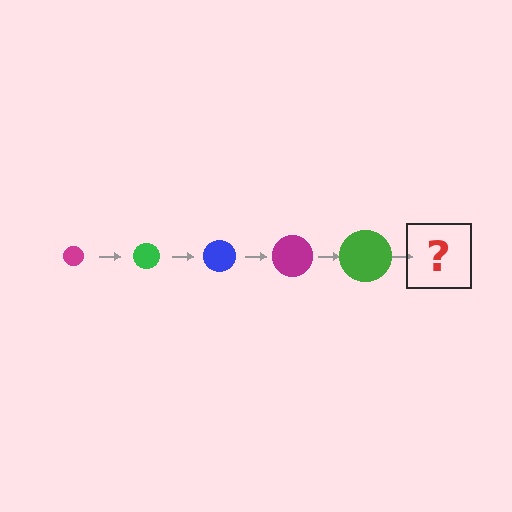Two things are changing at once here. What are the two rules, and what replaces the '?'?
The two rules are that the circle grows larger each step and the color cycles through magenta, green, and blue. The '?' should be a blue circle, larger than the previous one.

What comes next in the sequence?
The next element should be a blue circle, larger than the previous one.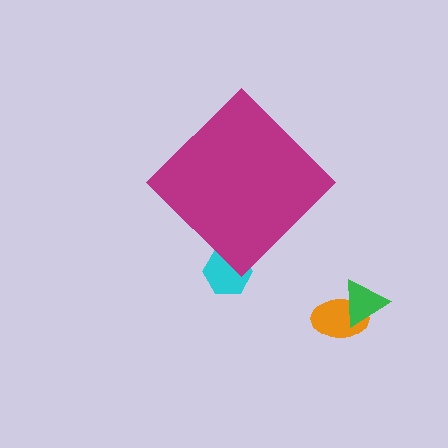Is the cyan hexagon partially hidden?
Yes, the cyan hexagon is partially hidden behind the magenta diamond.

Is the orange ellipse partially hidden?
No, the orange ellipse is fully visible.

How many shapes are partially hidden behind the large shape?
1 shape is partially hidden.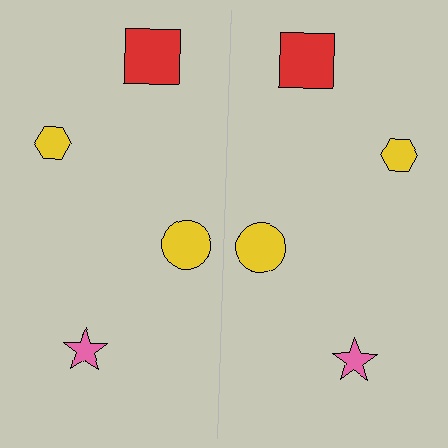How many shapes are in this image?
There are 8 shapes in this image.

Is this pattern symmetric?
Yes, this pattern has bilateral (reflection) symmetry.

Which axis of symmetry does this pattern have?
The pattern has a vertical axis of symmetry running through the center of the image.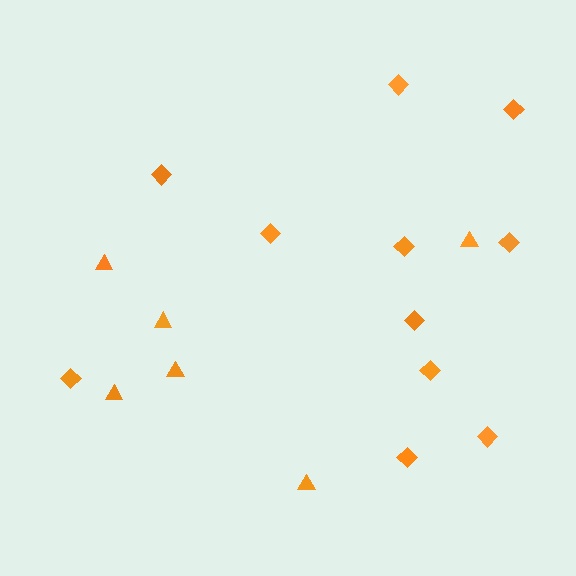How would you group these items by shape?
There are 2 groups: one group of triangles (6) and one group of diamonds (11).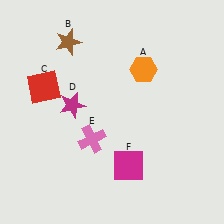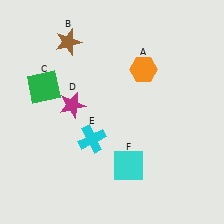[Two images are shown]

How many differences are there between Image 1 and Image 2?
There are 3 differences between the two images.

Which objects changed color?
C changed from red to green. E changed from pink to cyan. F changed from magenta to cyan.